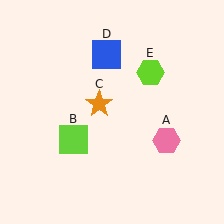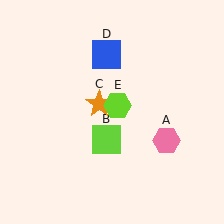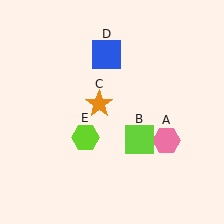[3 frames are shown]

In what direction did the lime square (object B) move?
The lime square (object B) moved right.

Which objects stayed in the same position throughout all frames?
Pink hexagon (object A) and orange star (object C) and blue square (object D) remained stationary.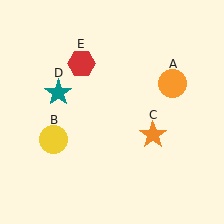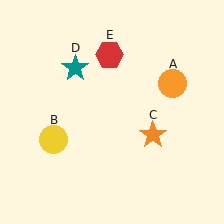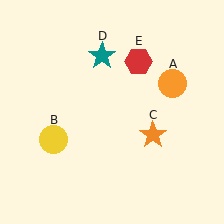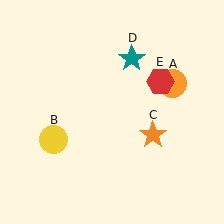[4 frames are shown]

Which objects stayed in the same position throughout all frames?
Orange circle (object A) and yellow circle (object B) and orange star (object C) remained stationary.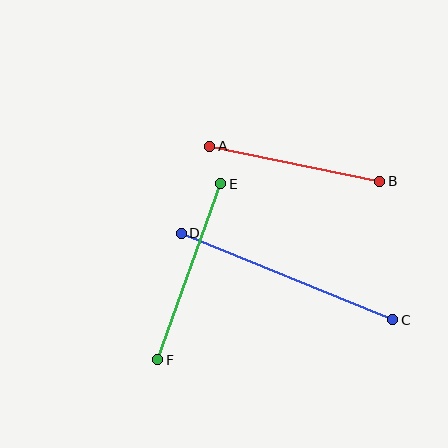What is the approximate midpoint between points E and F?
The midpoint is at approximately (189, 272) pixels.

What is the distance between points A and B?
The distance is approximately 174 pixels.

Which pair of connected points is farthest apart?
Points C and D are farthest apart.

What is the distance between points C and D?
The distance is approximately 228 pixels.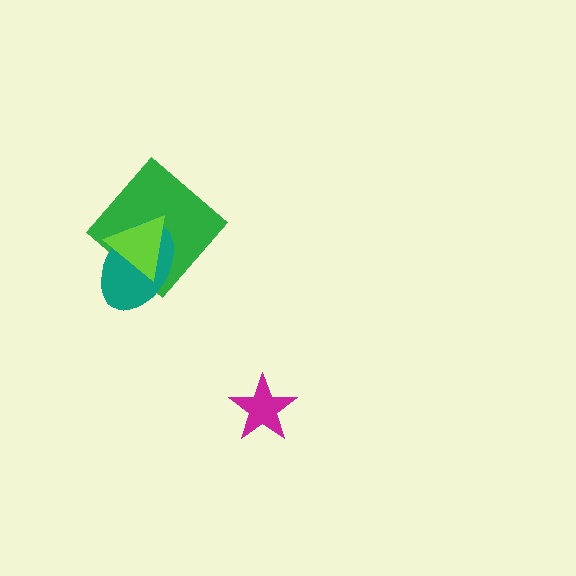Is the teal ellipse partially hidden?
Yes, it is partially covered by another shape.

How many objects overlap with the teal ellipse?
2 objects overlap with the teal ellipse.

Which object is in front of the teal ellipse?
The lime triangle is in front of the teal ellipse.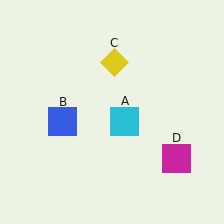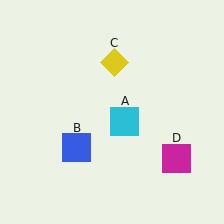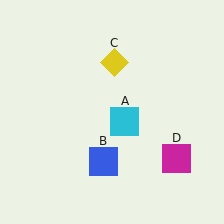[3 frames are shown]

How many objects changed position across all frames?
1 object changed position: blue square (object B).